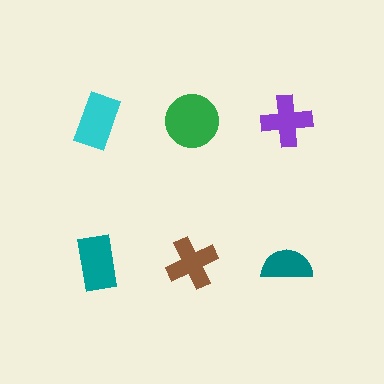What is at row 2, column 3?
A teal semicircle.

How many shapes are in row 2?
3 shapes.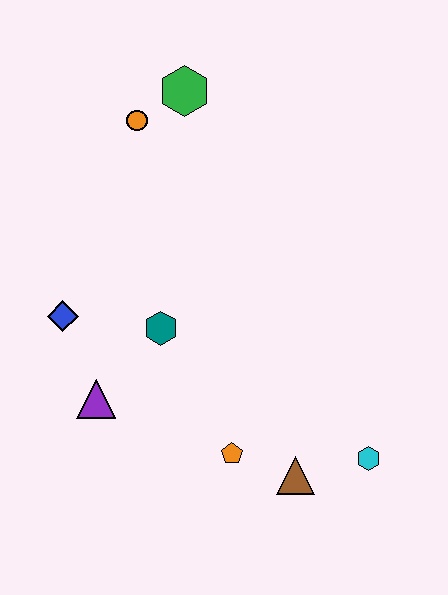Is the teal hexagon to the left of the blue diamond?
No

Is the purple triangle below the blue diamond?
Yes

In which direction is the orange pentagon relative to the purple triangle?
The orange pentagon is to the right of the purple triangle.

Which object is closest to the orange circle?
The green hexagon is closest to the orange circle.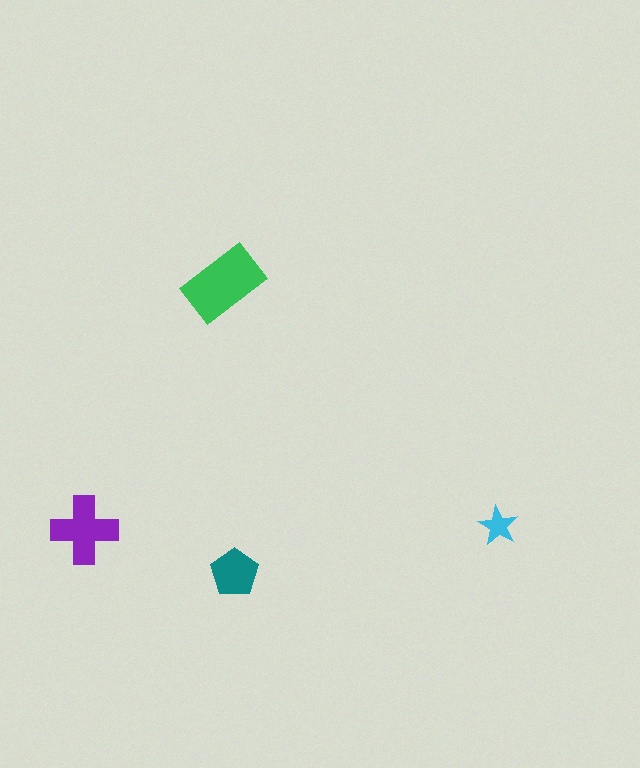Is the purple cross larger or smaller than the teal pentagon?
Larger.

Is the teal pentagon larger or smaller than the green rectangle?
Smaller.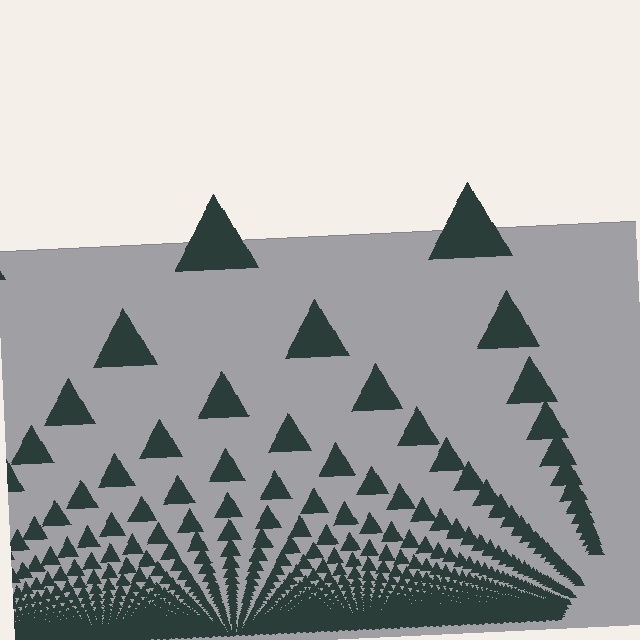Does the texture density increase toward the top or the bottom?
Density increases toward the bottom.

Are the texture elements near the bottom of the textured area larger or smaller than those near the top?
Smaller. The gradient is inverted — elements near the bottom are smaller and denser.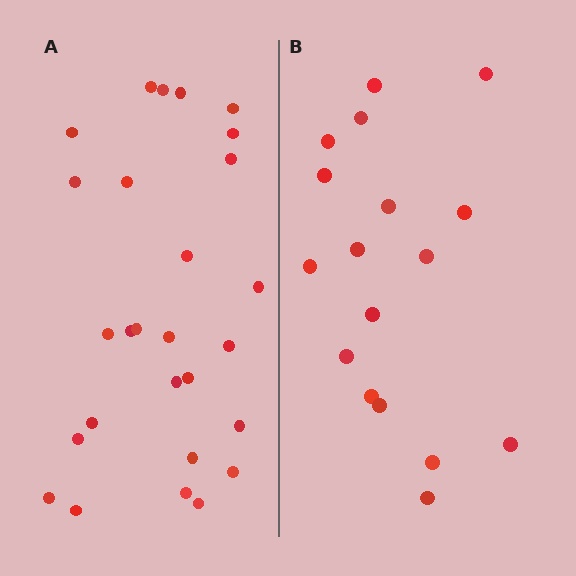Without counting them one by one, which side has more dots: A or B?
Region A (the left region) has more dots.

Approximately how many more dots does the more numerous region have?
Region A has roughly 10 or so more dots than region B.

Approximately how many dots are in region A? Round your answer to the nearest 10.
About 30 dots. (The exact count is 27, which rounds to 30.)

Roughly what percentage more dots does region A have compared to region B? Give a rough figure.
About 60% more.